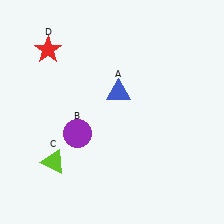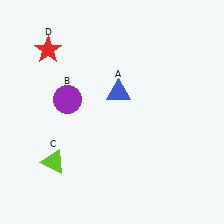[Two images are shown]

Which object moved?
The purple circle (B) moved up.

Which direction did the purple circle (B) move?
The purple circle (B) moved up.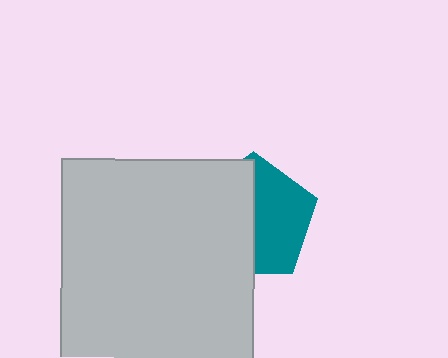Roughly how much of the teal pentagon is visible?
About half of it is visible (roughly 48%).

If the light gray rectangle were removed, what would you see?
You would see the complete teal pentagon.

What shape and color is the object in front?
The object in front is a light gray rectangle.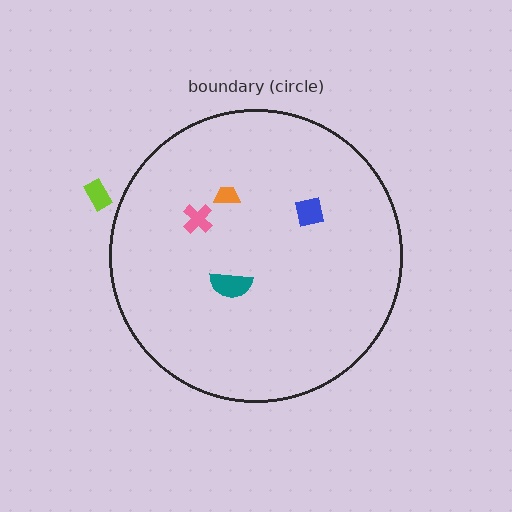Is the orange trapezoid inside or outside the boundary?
Inside.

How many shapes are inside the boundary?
4 inside, 1 outside.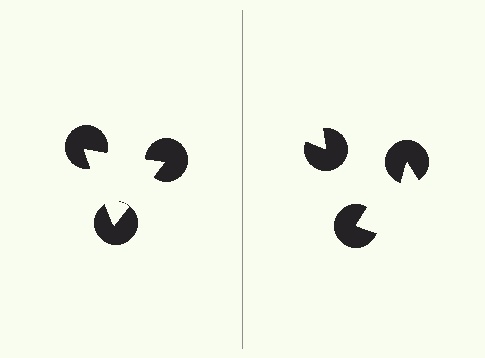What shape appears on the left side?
An illusory triangle.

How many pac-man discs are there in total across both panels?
6 — 3 on each side.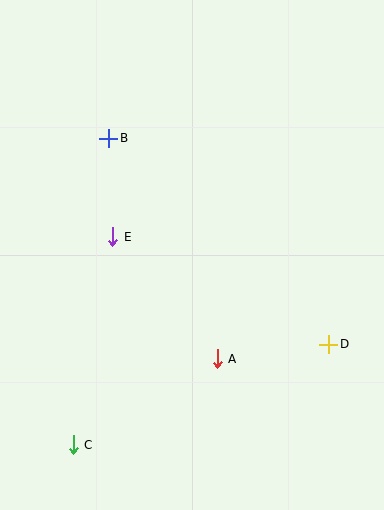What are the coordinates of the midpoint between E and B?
The midpoint between E and B is at (111, 188).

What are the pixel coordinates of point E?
Point E is at (113, 237).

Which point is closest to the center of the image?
Point E at (113, 237) is closest to the center.